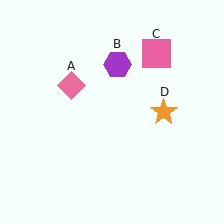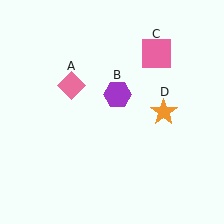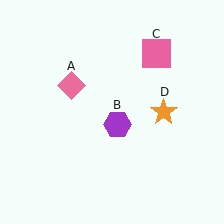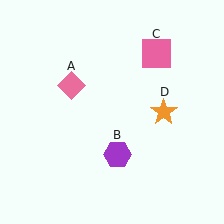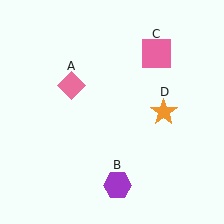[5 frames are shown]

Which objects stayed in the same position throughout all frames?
Pink diamond (object A) and pink square (object C) and orange star (object D) remained stationary.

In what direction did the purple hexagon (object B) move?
The purple hexagon (object B) moved down.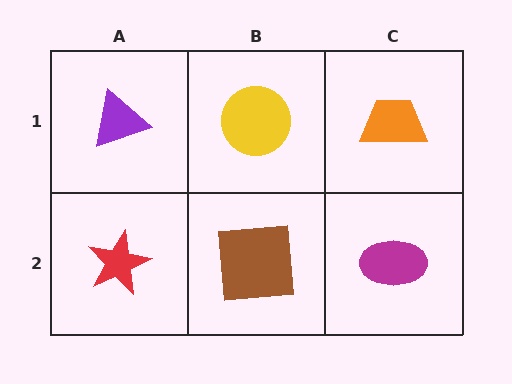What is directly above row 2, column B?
A yellow circle.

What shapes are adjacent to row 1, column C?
A magenta ellipse (row 2, column C), a yellow circle (row 1, column B).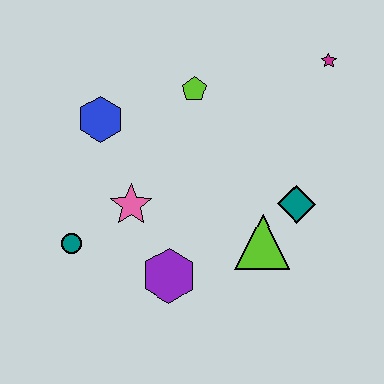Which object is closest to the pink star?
The teal circle is closest to the pink star.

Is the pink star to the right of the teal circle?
Yes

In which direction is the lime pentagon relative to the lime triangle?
The lime pentagon is above the lime triangle.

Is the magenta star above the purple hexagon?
Yes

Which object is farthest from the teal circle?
The magenta star is farthest from the teal circle.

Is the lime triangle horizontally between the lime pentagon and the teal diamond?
Yes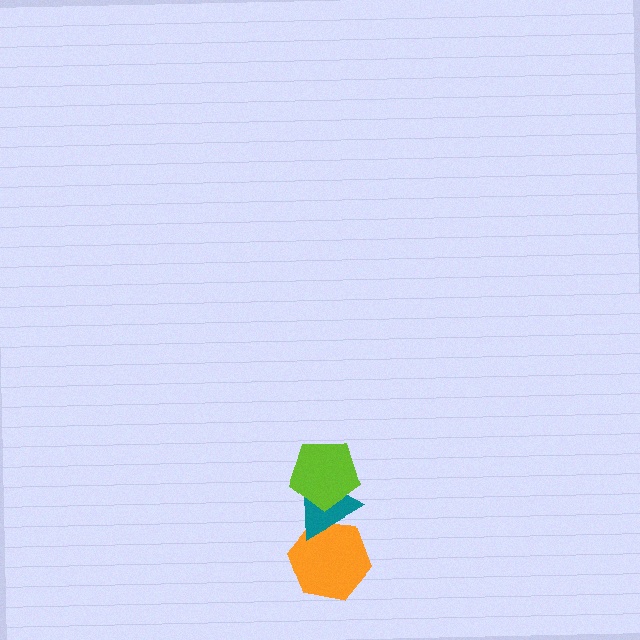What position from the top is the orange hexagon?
The orange hexagon is 3rd from the top.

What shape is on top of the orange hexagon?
The teal triangle is on top of the orange hexagon.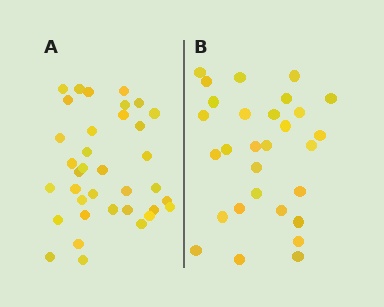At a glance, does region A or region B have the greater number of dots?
Region A (the left region) has more dots.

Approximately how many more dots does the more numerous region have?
Region A has roughly 8 or so more dots than region B.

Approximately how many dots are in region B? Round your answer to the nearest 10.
About 30 dots. (The exact count is 29, which rounds to 30.)